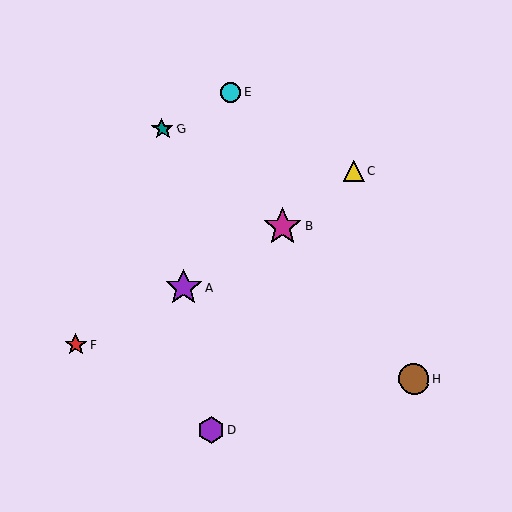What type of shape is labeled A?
Shape A is a purple star.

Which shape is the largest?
The magenta star (labeled B) is the largest.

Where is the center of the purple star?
The center of the purple star is at (184, 288).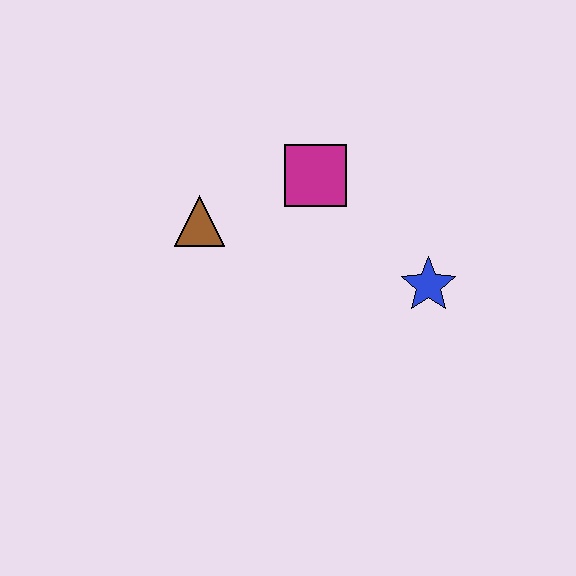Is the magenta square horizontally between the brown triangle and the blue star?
Yes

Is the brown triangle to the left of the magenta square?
Yes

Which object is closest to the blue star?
The magenta square is closest to the blue star.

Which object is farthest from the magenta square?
The blue star is farthest from the magenta square.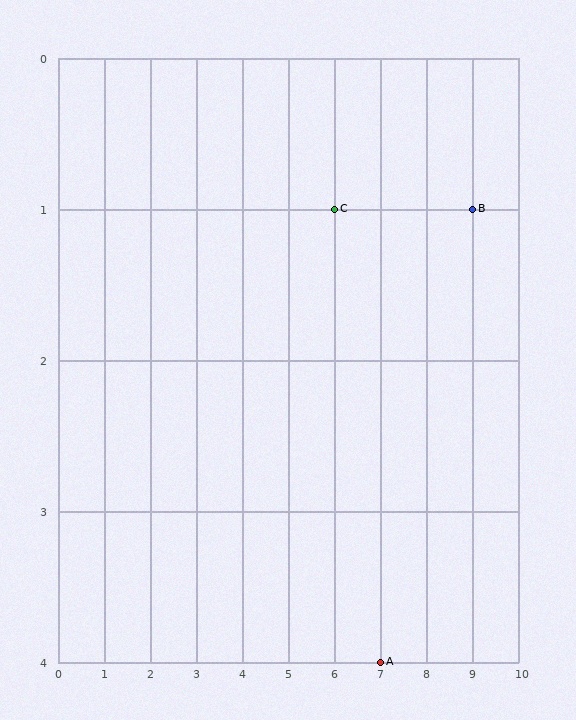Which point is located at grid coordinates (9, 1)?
Point B is at (9, 1).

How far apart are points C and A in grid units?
Points C and A are 1 column and 3 rows apart (about 3.2 grid units diagonally).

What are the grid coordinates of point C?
Point C is at grid coordinates (6, 1).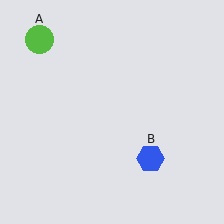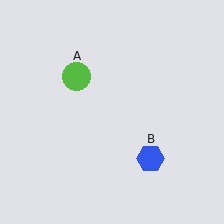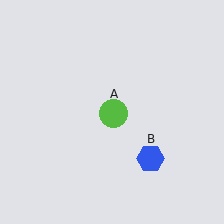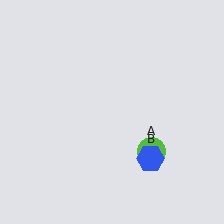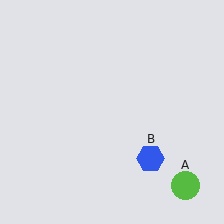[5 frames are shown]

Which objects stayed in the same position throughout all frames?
Blue hexagon (object B) remained stationary.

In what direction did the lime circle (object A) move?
The lime circle (object A) moved down and to the right.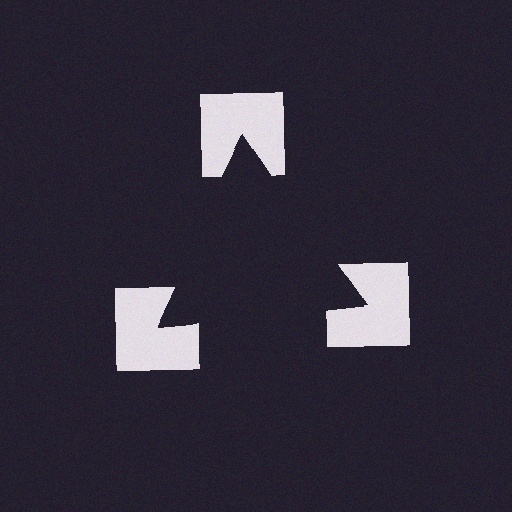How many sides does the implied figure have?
3 sides.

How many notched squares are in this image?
There are 3 — one at each vertex of the illusory triangle.